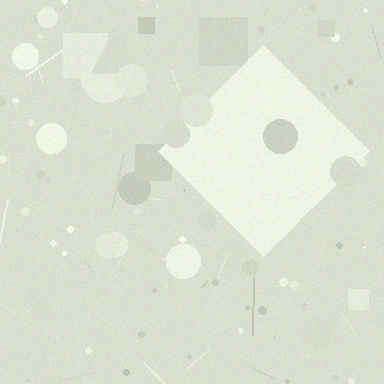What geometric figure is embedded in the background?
A diamond is embedded in the background.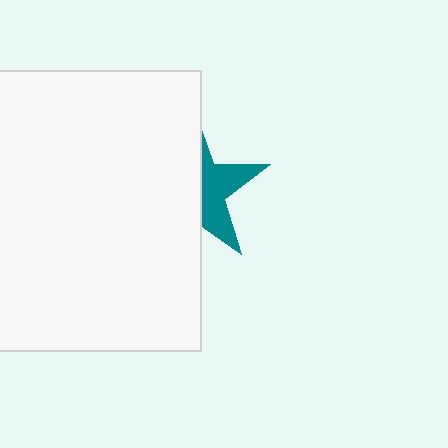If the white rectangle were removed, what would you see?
You would see the complete teal star.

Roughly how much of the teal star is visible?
A small part of it is visible (roughly 40%).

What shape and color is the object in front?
The object in front is a white rectangle.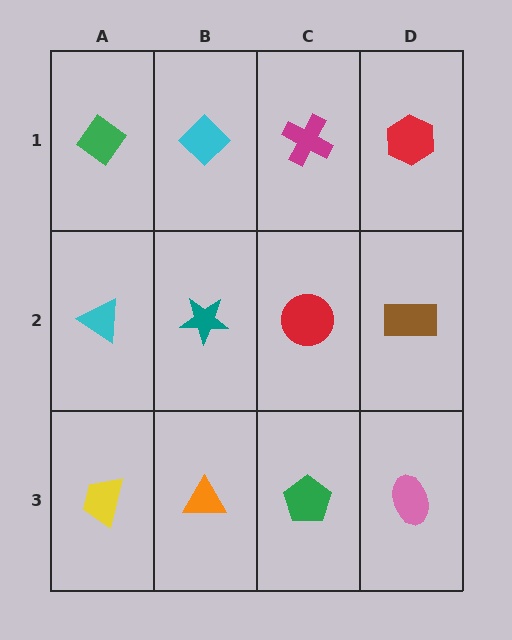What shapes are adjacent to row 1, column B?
A teal star (row 2, column B), a green diamond (row 1, column A), a magenta cross (row 1, column C).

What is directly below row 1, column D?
A brown rectangle.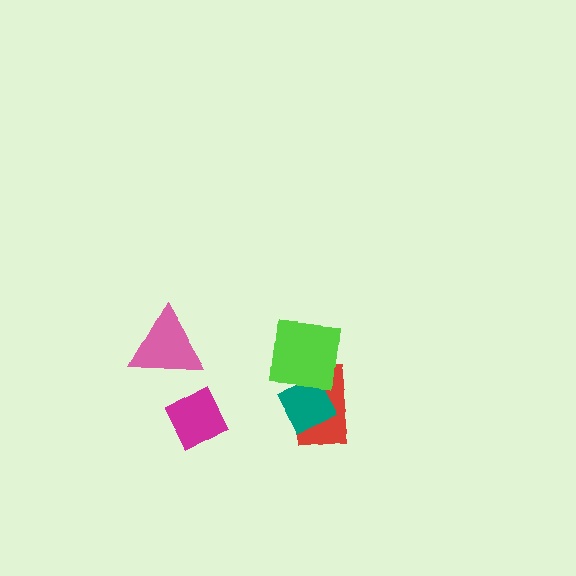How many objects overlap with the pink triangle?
0 objects overlap with the pink triangle.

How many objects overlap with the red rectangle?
2 objects overlap with the red rectangle.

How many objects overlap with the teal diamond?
2 objects overlap with the teal diamond.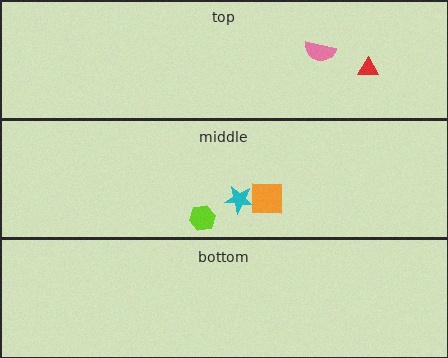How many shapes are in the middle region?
3.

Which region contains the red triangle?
The top region.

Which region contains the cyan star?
The middle region.